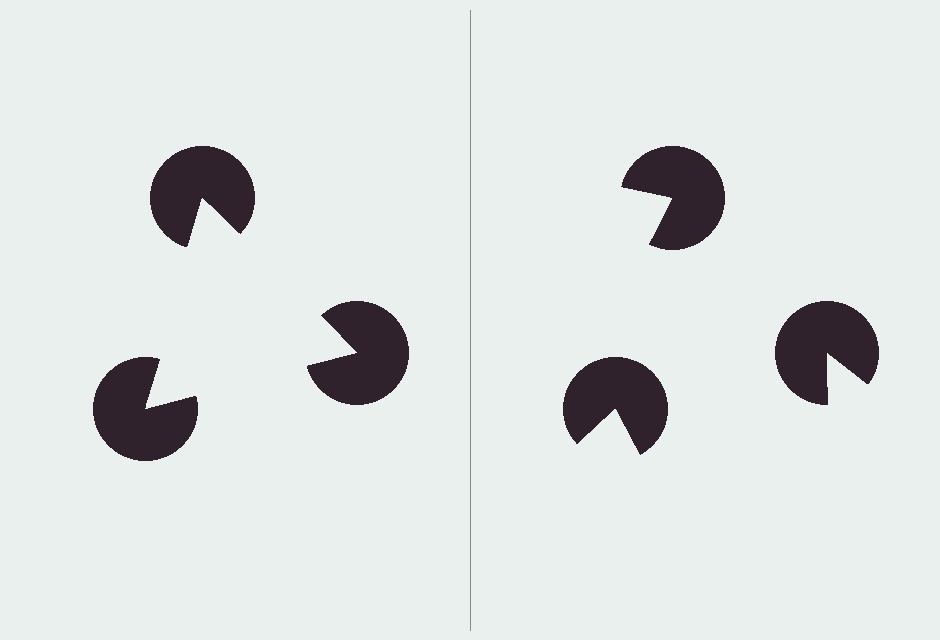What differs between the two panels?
The pac-man discs are positioned identically on both sides; only the wedge orientations differ. On the left they align to a triangle; on the right they are misaligned.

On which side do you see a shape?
An illusory triangle appears on the left side. On the right side the wedge cuts are rotated, so no coherent shape forms.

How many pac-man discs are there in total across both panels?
6 — 3 on each side.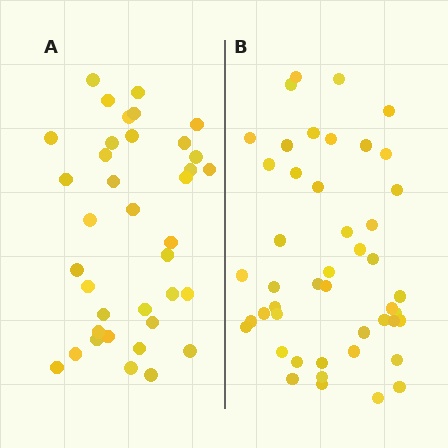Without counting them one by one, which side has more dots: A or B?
Region B (the right region) has more dots.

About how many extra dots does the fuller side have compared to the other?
Region B has roughly 8 or so more dots than region A.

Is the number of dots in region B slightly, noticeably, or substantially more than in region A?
Region B has only slightly more — the two regions are fairly close. The ratio is roughly 1.2 to 1.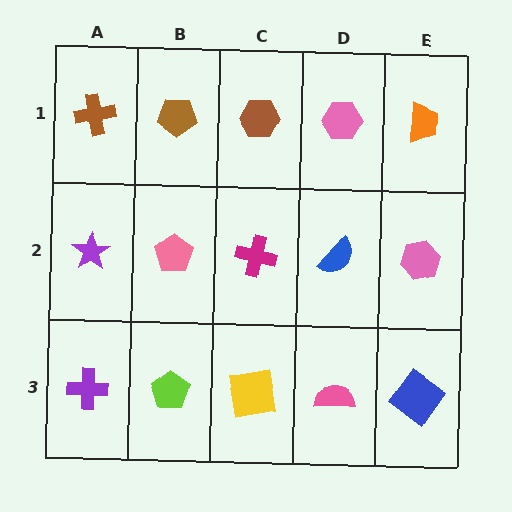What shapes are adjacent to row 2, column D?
A pink hexagon (row 1, column D), a pink semicircle (row 3, column D), a magenta cross (row 2, column C), a pink hexagon (row 2, column E).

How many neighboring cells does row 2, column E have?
3.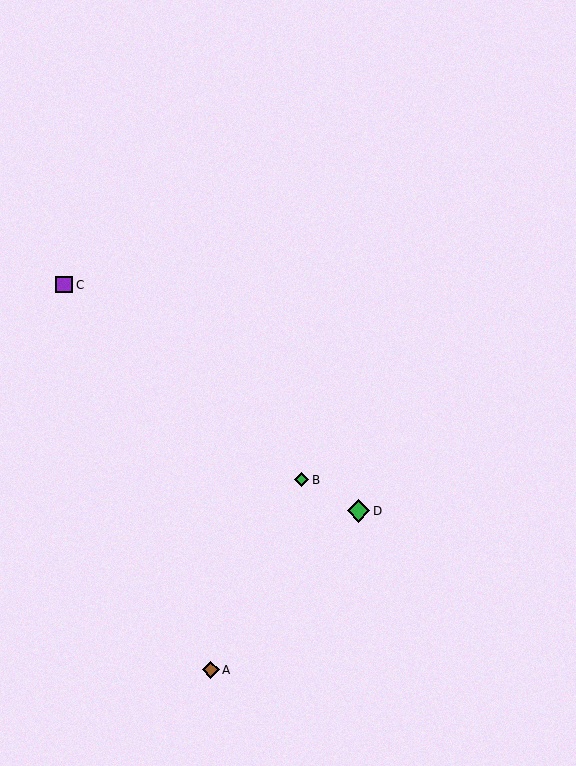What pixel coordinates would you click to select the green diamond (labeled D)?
Click at (359, 511) to select the green diamond D.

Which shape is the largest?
The green diamond (labeled D) is the largest.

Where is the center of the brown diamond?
The center of the brown diamond is at (211, 670).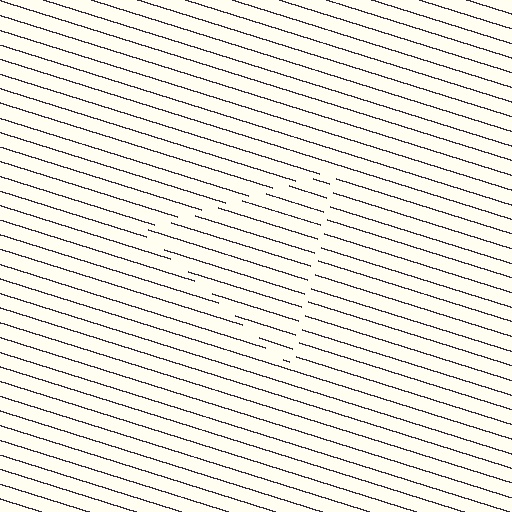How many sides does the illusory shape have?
3 sides — the line-ends trace a triangle.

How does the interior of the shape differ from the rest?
The interior of the shape contains the same grating, shifted by half a period — the contour is defined by the phase discontinuity where line-ends from the inner and outer gratings abut.